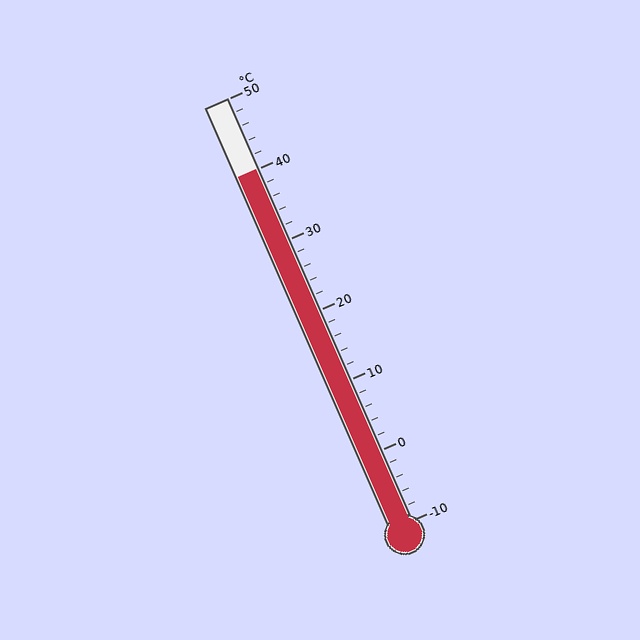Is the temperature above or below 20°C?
The temperature is above 20°C.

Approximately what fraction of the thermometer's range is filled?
The thermometer is filled to approximately 85% of its range.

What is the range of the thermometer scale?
The thermometer scale ranges from -10°C to 50°C.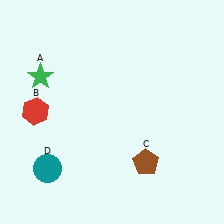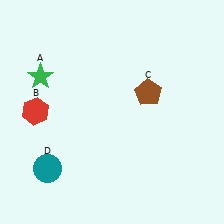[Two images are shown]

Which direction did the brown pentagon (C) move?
The brown pentagon (C) moved up.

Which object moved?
The brown pentagon (C) moved up.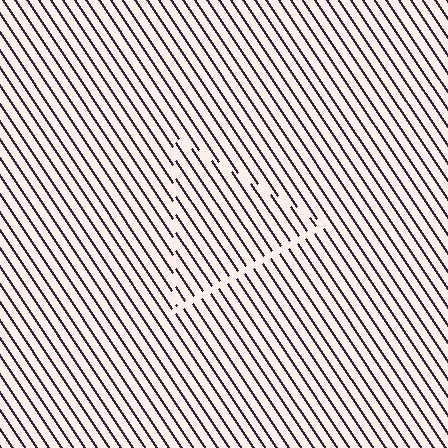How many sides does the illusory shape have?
3 sides — the line-ends trace a triangle.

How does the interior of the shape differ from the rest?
The interior of the shape contains the same grating, shifted by half a period — the contour is defined by the phase discontinuity where line-ends from the inner and outer gratings abut.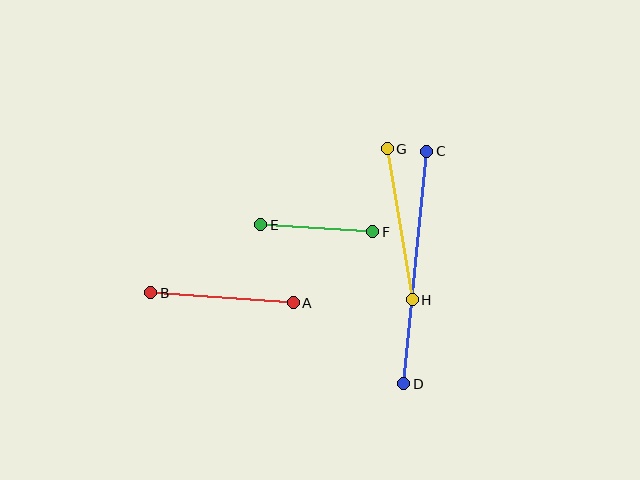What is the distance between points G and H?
The distance is approximately 153 pixels.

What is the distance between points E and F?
The distance is approximately 112 pixels.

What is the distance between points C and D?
The distance is approximately 234 pixels.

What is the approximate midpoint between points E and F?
The midpoint is at approximately (317, 228) pixels.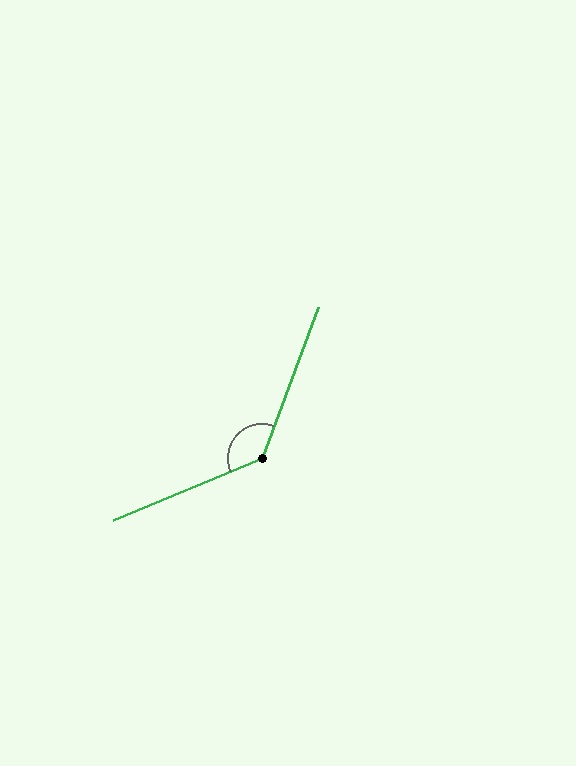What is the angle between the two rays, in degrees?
Approximately 133 degrees.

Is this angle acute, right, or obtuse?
It is obtuse.